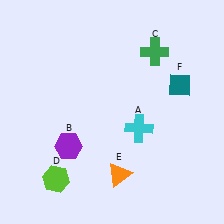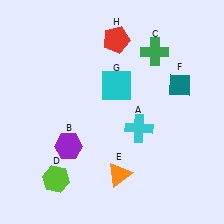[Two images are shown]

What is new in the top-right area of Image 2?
A red pentagon (H) was added in the top-right area of Image 2.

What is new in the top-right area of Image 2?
A cyan square (G) was added in the top-right area of Image 2.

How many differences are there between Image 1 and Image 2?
There are 2 differences between the two images.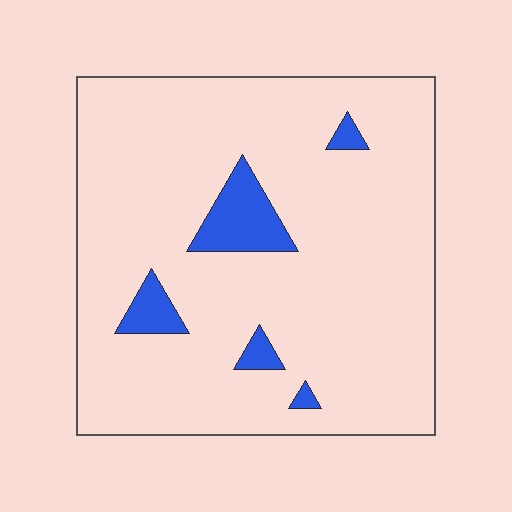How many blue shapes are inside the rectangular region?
5.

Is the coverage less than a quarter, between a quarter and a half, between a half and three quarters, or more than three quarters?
Less than a quarter.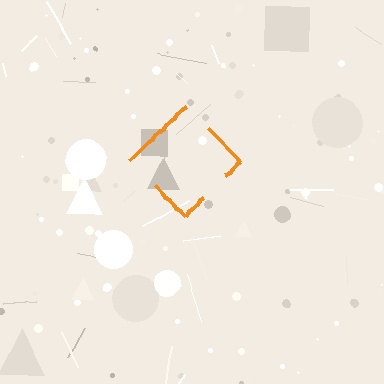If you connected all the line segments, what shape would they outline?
They would outline a diamond.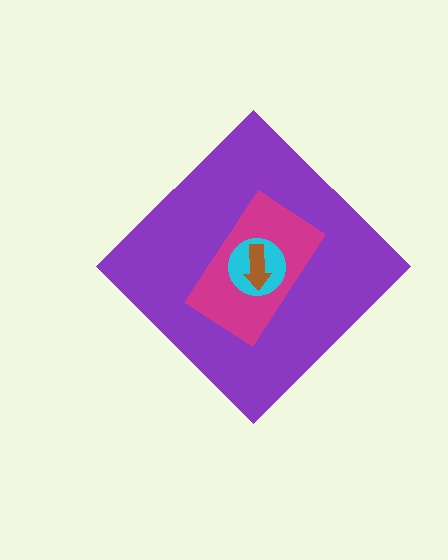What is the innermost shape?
The brown arrow.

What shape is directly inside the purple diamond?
The magenta rectangle.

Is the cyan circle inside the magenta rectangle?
Yes.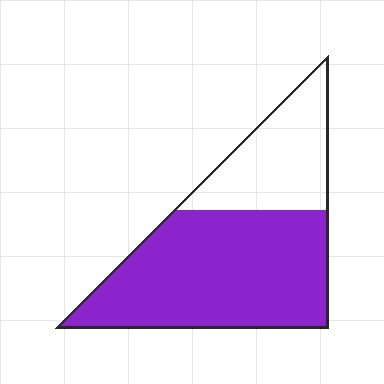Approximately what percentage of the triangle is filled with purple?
Approximately 70%.